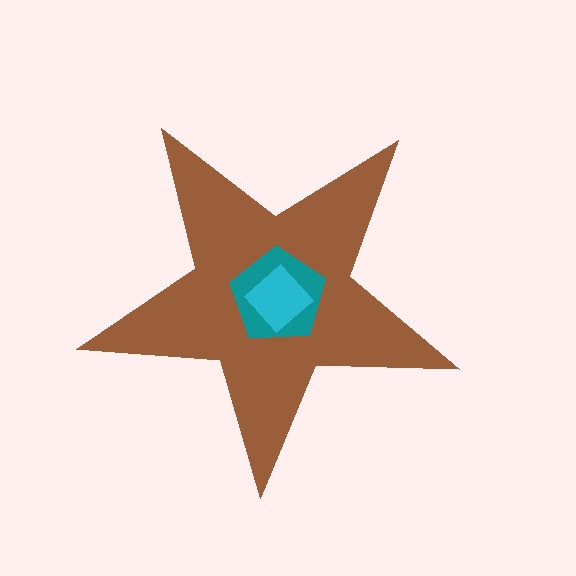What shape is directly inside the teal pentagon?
The cyan diamond.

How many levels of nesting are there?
3.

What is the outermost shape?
The brown star.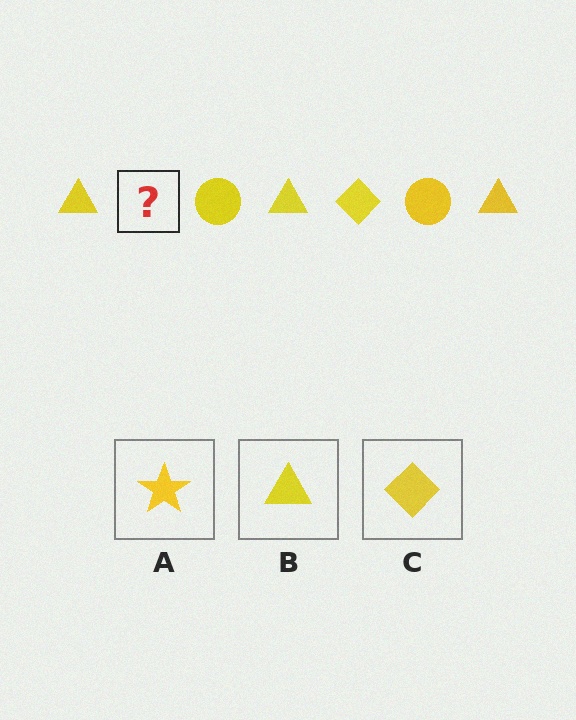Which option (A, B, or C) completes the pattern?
C.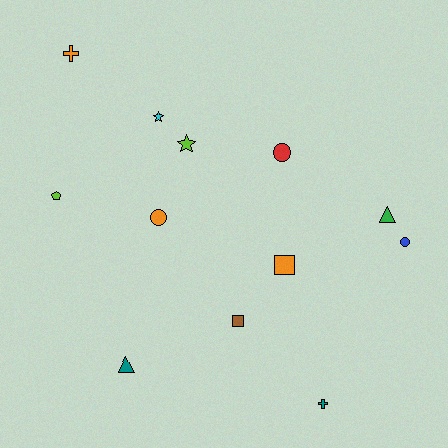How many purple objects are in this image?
There are no purple objects.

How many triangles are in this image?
There are 2 triangles.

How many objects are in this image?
There are 12 objects.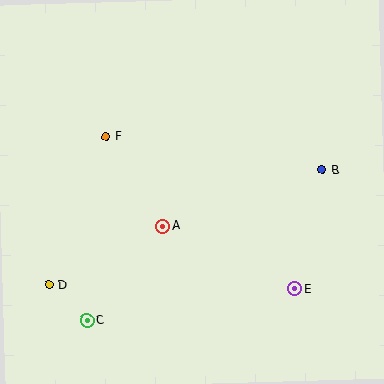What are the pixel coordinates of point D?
Point D is at (49, 285).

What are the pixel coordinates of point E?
Point E is at (295, 289).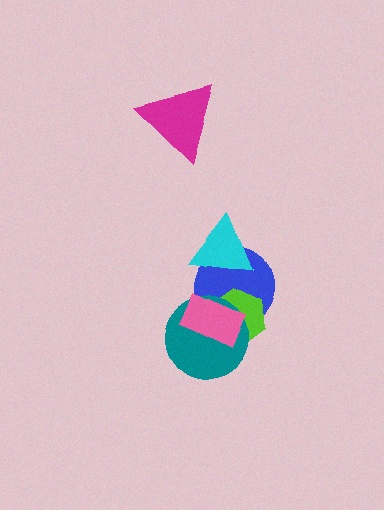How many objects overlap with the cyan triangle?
1 object overlaps with the cyan triangle.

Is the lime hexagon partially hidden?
Yes, it is partially covered by another shape.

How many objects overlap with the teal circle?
3 objects overlap with the teal circle.